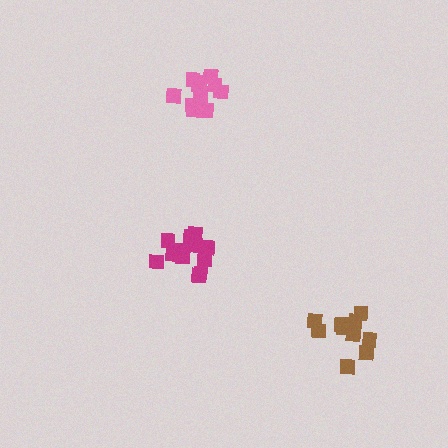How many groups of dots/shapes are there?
There are 3 groups.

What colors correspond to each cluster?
The clusters are colored: magenta, brown, pink.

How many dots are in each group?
Group 1: 13 dots, Group 2: 10 dots, Group 3: 12 dots (35 total).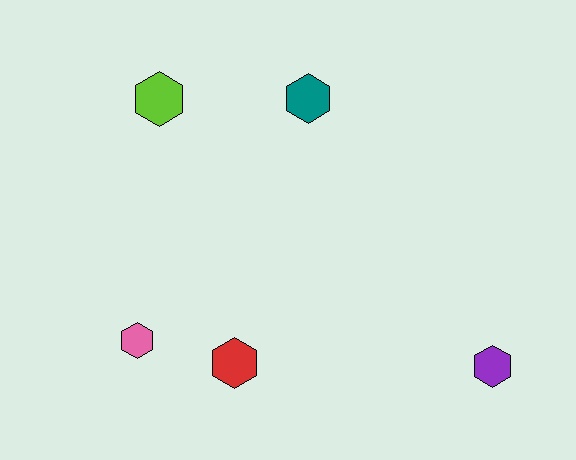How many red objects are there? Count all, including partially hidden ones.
There is 1 red object.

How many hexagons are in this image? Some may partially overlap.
There are 5 hexagons.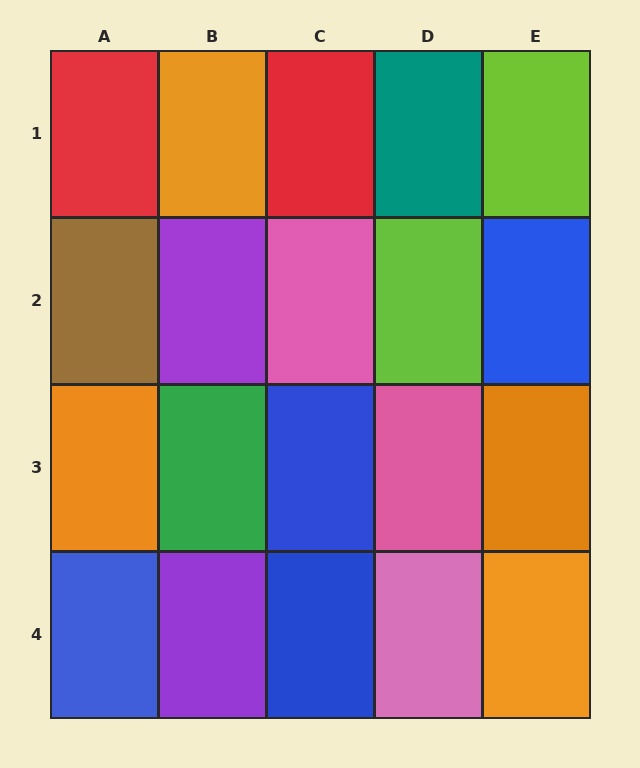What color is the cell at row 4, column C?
Blue.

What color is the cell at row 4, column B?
Purple.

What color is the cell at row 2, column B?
Purple.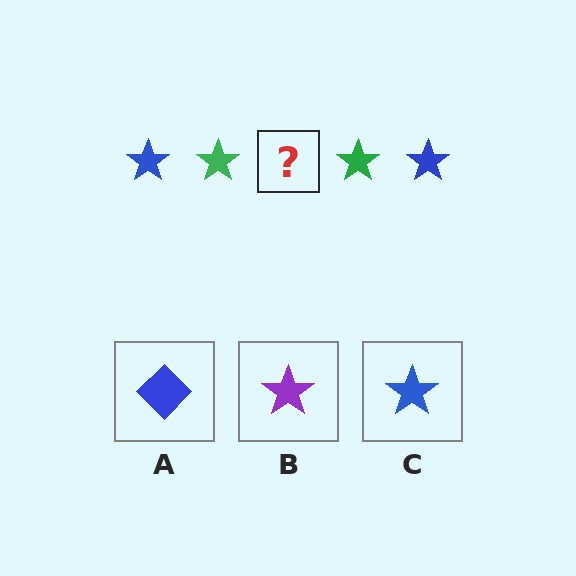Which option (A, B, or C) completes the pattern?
C.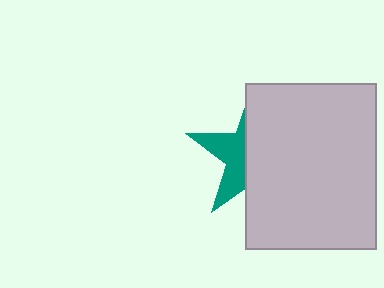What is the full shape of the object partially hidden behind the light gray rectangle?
The partially hidden object is a teal star.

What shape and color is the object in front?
The object in front is a light gray rectangle.